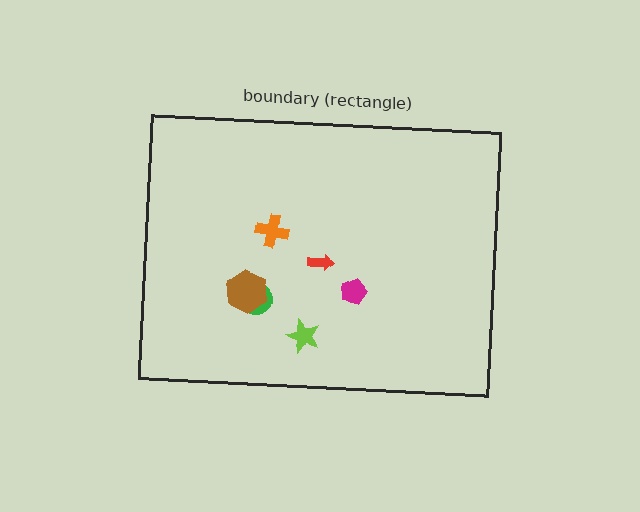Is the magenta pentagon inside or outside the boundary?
Inside.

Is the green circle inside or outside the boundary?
Inside.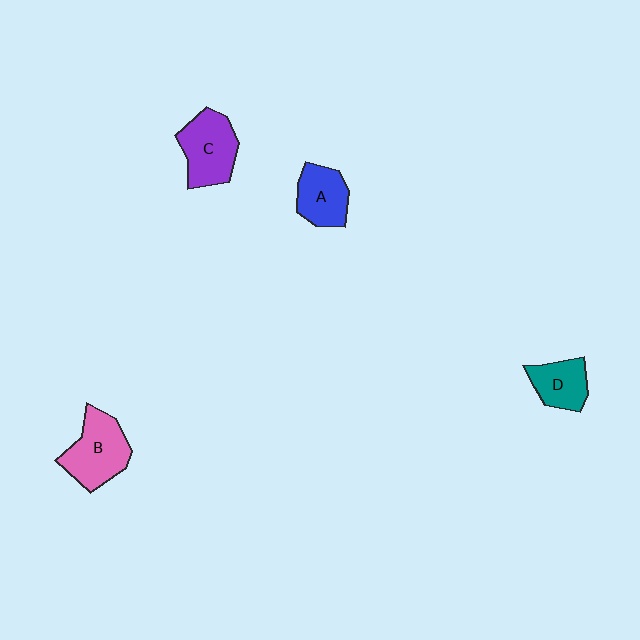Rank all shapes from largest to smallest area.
From largest to smallest: B (pink), C (purple), A (blue), D (teal).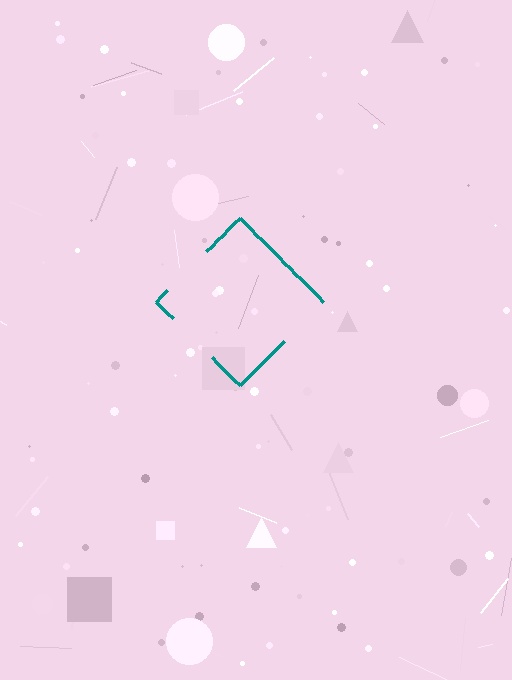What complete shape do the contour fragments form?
The contour fragments form a diamond.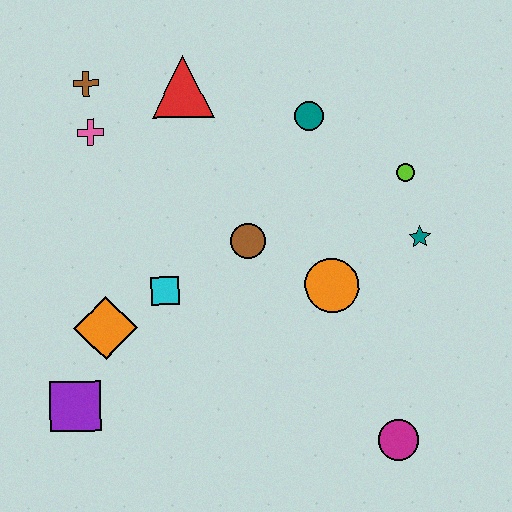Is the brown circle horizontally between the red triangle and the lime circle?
Yes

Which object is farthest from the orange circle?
The brown cross is farthest from the orange circle.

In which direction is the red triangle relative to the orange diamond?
The red triangle is above the orange diamond.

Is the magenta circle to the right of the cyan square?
Yes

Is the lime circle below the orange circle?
No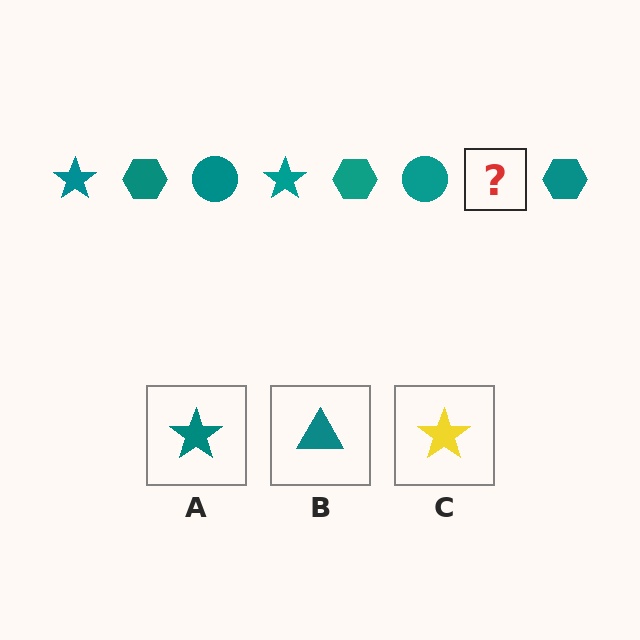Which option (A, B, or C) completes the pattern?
A.